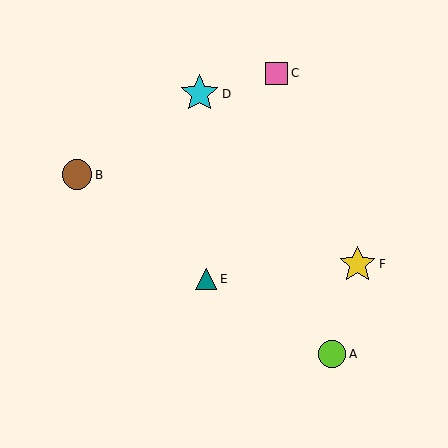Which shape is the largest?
The cyan star (labeled D) is the largest.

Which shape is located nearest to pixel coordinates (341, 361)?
The lime circle (labeled A) at (332, 354) is nearest to that location.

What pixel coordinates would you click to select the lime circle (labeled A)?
Click at (332, 354) to select the lime circle A.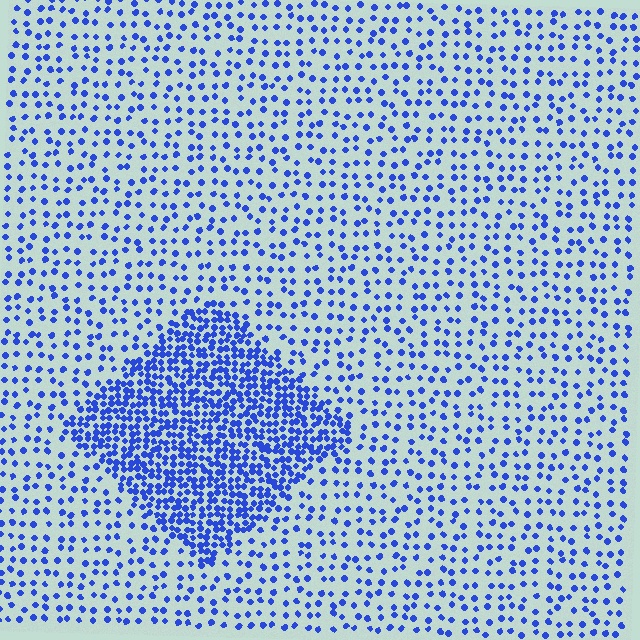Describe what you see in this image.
The image contains small blue elements arranged at two different densities. A diamond-shaped region is visible where the elements are more densely packed than the surrounding area.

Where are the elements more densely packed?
The elements are more densely packed inside the diamond boundary.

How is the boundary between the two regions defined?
The boundary is defined by a change in element density (approximately 2.7x ratio). All elements are the same color, size, and shape.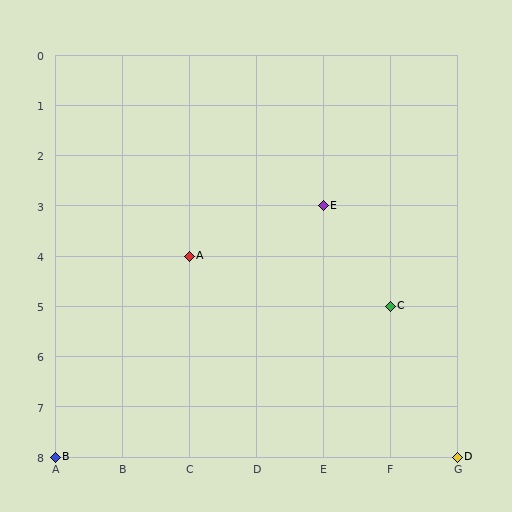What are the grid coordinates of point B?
Point B is at grid coordinates (A, 8).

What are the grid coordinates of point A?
Point A is at grid coordinates (C, 4).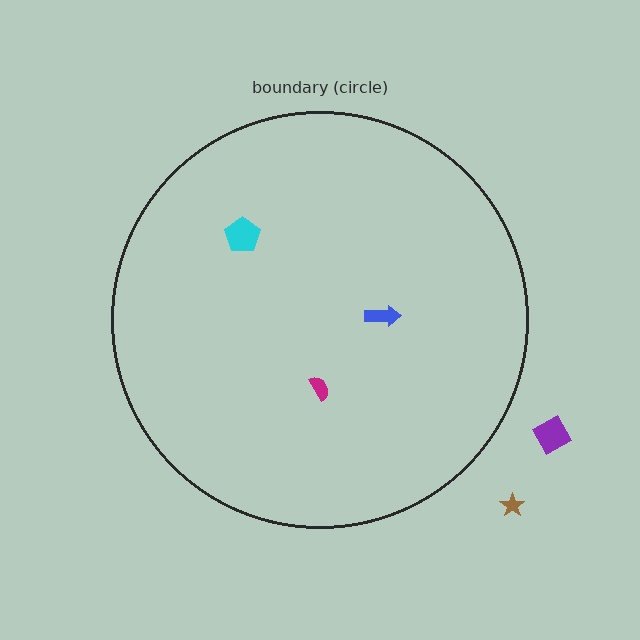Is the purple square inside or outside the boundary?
Outside.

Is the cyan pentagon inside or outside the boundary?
Inside.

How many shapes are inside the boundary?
3 inside, 2 outside.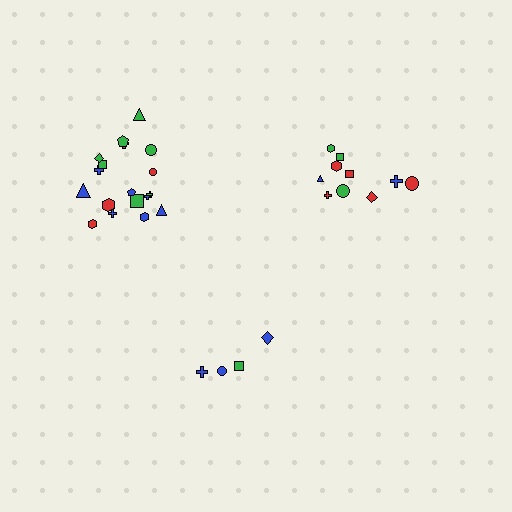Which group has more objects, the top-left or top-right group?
The top-left group.